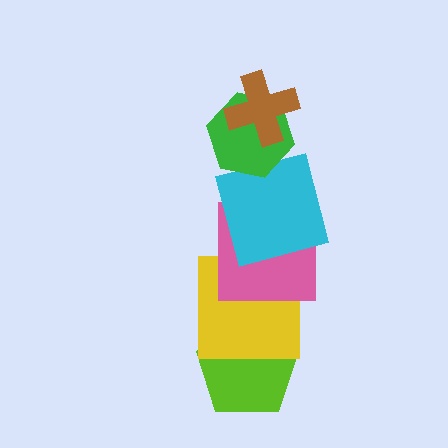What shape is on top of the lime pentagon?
The yellow square is on top of the lime pentagon.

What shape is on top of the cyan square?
The green hexagon is on top of the cyan square.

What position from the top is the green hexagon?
The green hexagon is 2nd from the top.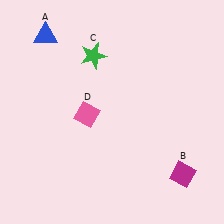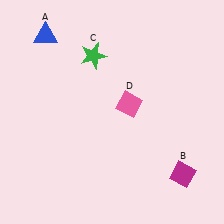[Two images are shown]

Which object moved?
The pink diamond (D) moved right.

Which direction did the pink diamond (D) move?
The pink diamond (D) moved right.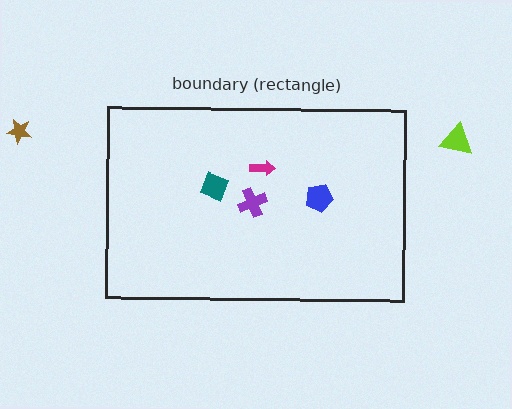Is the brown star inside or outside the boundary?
Outside.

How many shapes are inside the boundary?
4 inside, 2 outside.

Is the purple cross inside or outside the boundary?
Inside.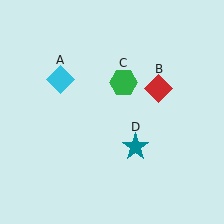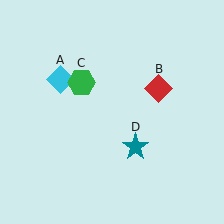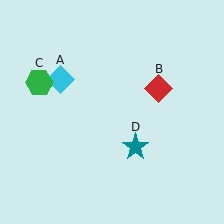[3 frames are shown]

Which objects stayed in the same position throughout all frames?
Cyan diamond (object A) and red diamond (object B) and teal star (object D) remained stationary.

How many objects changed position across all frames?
1 object changed position: green hexagon (object C).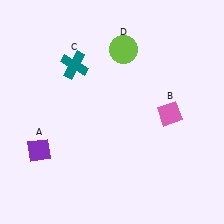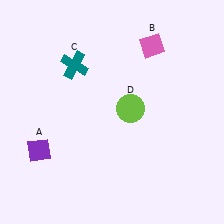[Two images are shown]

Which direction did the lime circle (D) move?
The lime circle (D) moved down.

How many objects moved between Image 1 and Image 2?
2 objects moved between the two images.